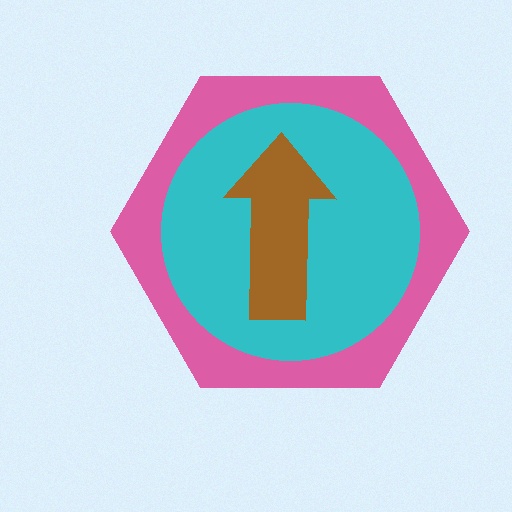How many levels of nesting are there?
3.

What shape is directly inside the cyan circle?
The brown arrow.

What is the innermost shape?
The brown arrow.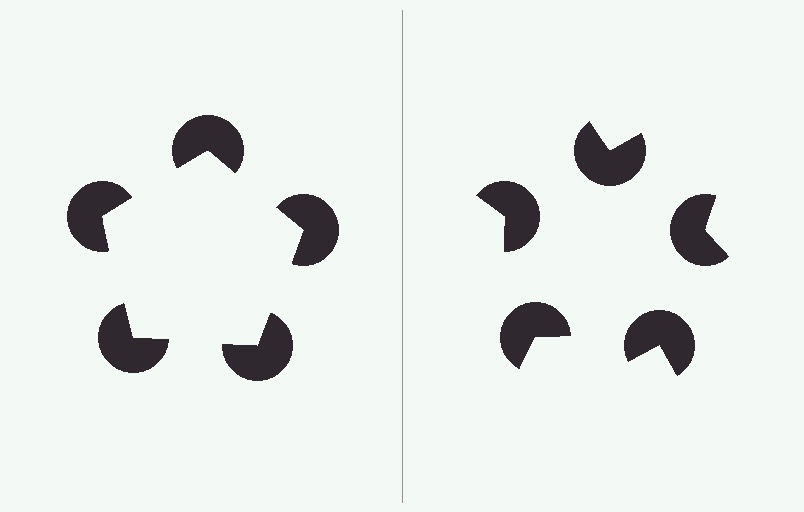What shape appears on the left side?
An illusory pentagon.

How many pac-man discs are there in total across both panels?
10 — 5 on each side.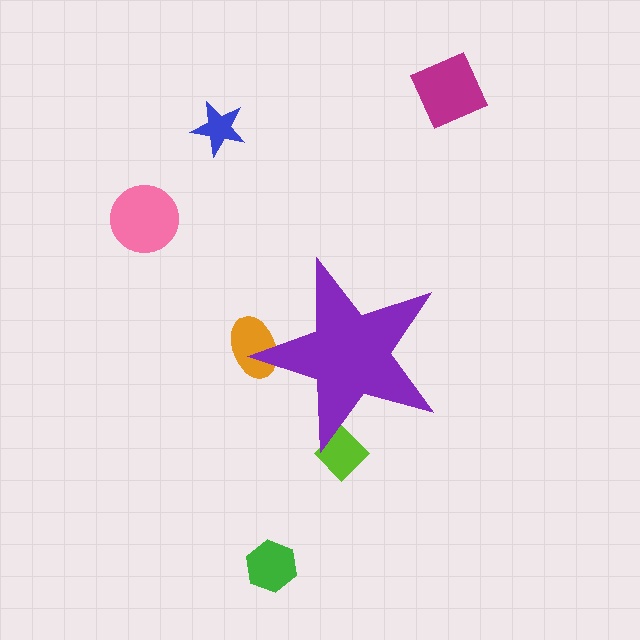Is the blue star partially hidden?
No, the blue star is fully visible.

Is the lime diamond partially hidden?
Yes, the lime diamond is partially hidden behind the purple star.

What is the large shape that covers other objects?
A purple star.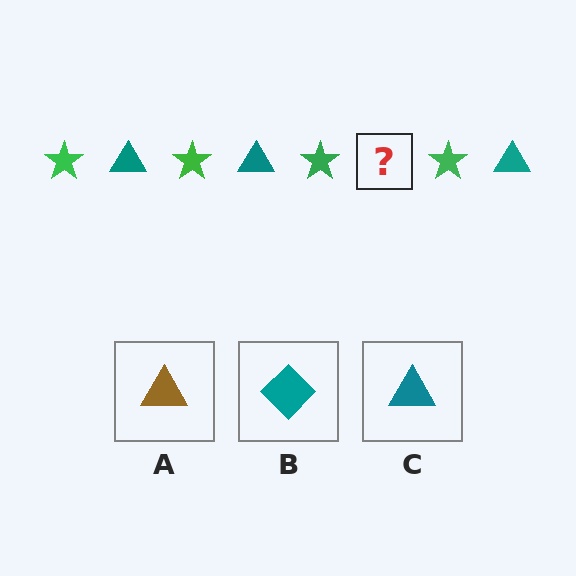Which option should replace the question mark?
Option C.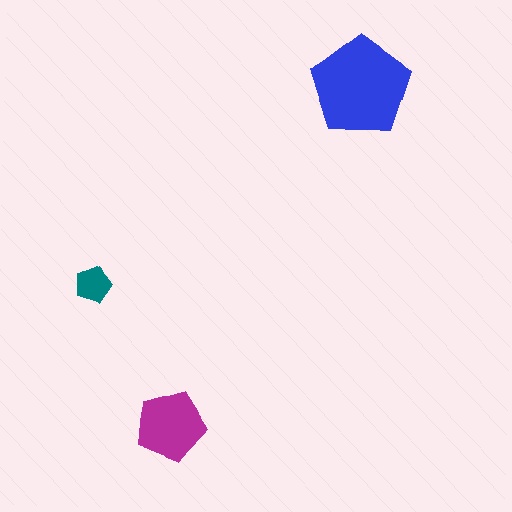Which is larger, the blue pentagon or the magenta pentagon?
The blue one.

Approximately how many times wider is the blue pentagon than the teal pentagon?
About 2.5 times wider.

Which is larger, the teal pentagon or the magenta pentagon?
The magenta one.